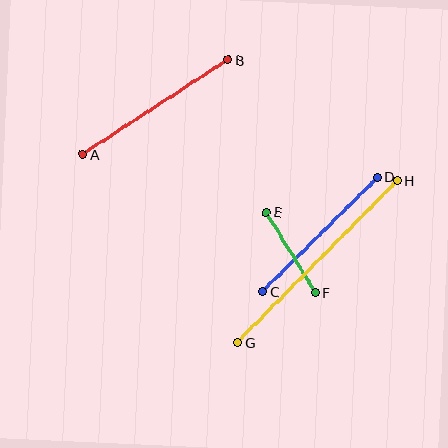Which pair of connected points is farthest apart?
Points G and H are farthest apart.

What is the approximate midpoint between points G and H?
The midpoint is at approximately (318, 261) pixels.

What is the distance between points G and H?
The distance is approximately 227 pixels.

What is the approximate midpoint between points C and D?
The midpoint is at approximately (320, 234) pixels.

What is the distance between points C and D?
The distance is approximately 162 pixels.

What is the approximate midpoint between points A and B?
The midpoint is at approximately (155, 107) pixels.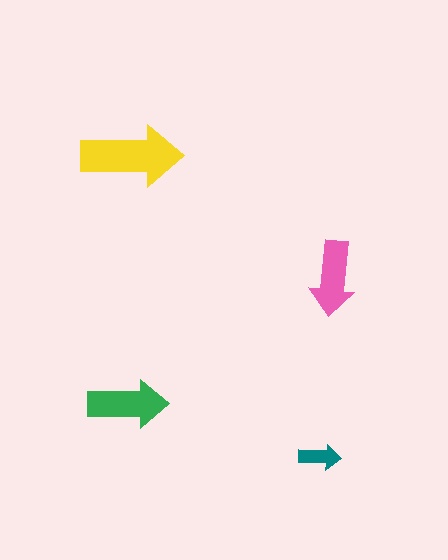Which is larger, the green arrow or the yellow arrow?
The yellow one.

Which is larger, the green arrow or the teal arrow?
The green one.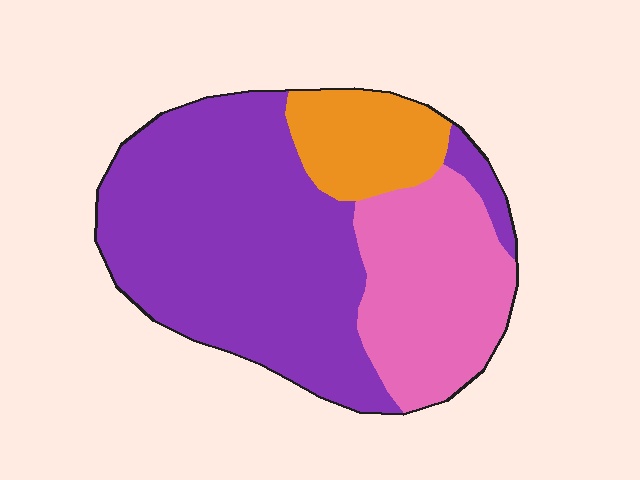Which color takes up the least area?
Orange, at roughly 15%.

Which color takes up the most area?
Purple, at roughly 60%.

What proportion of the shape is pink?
Pink takes up about one quarter (1/4) of the shape.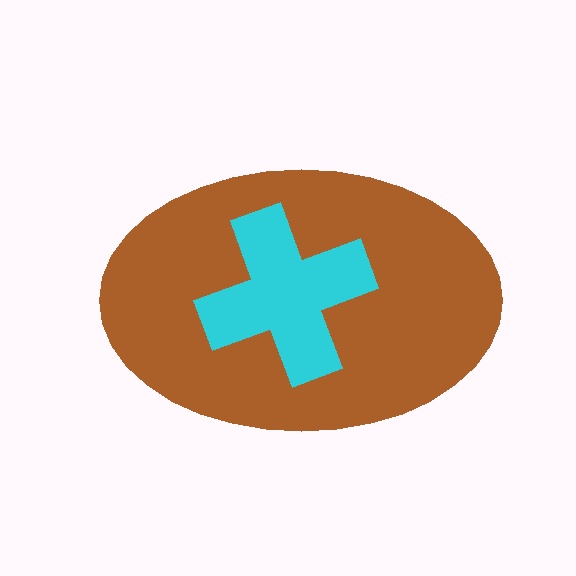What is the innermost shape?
The cyan cross.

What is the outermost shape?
The brown ellipse.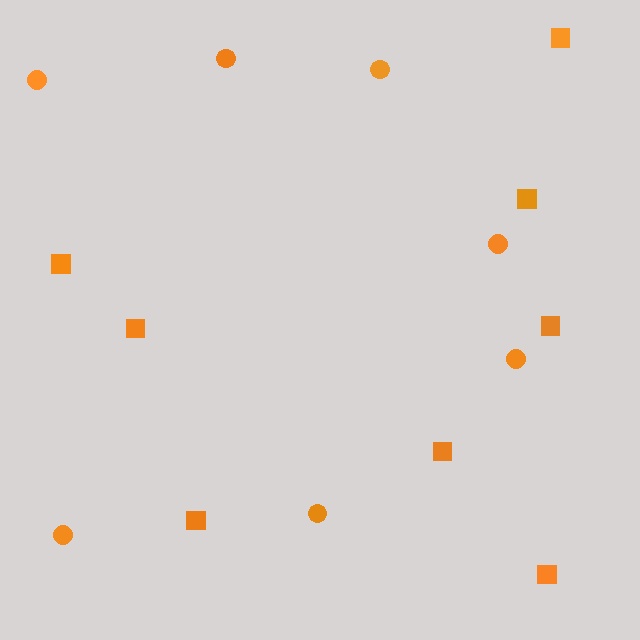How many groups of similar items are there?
There are 2 groups: one group of circles (7) and one group of squares (8).